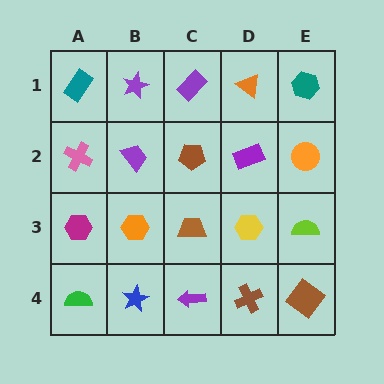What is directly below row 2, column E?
A lime semicircle.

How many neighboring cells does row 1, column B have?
3.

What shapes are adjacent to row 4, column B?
An orange hexagon (row 3, column B), a green semicircle (row 4, column A), a purple arrow (row 4, column C).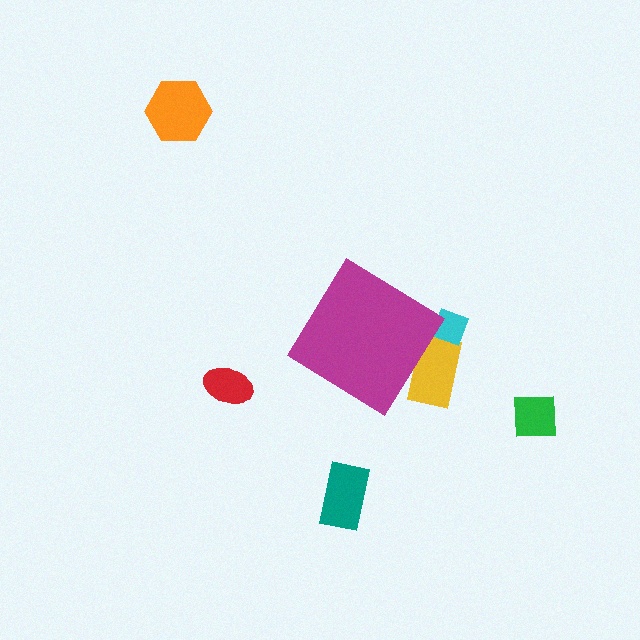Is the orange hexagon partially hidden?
No, the orange hexagon is fully visible.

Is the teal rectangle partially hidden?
No, the teal rectangle is fully visible.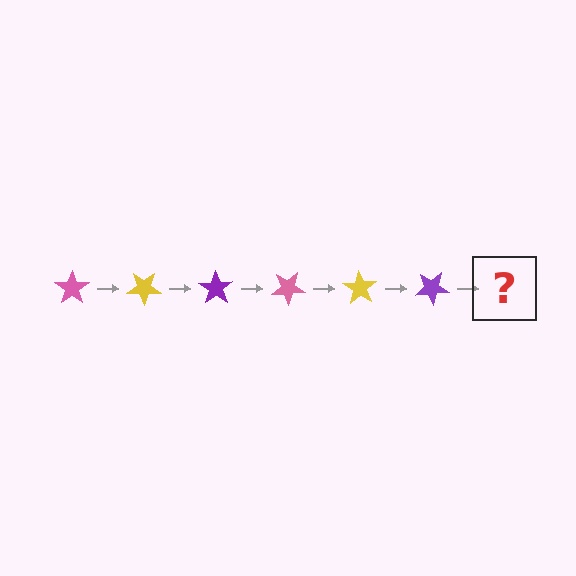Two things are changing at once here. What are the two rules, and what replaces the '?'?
The two rules are that it rotates 35 degrees each step and the color cycles through pink, yellow, and purple. The '?' should be a pink star, rotated 210 degrees from the start.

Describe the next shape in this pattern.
It should be a pink star, rotated 210 degrees from the start.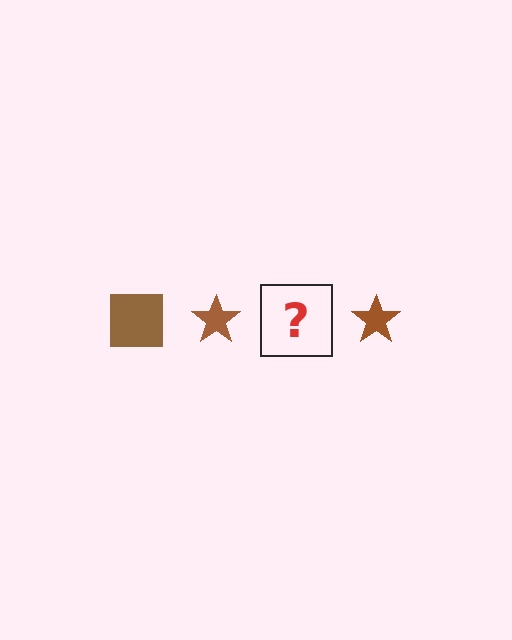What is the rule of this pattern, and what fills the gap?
The rule is that the pattern cycles through square, star shapes in brown. The gap should be filled with a brown square.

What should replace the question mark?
The question mark should be replaced with a brown square.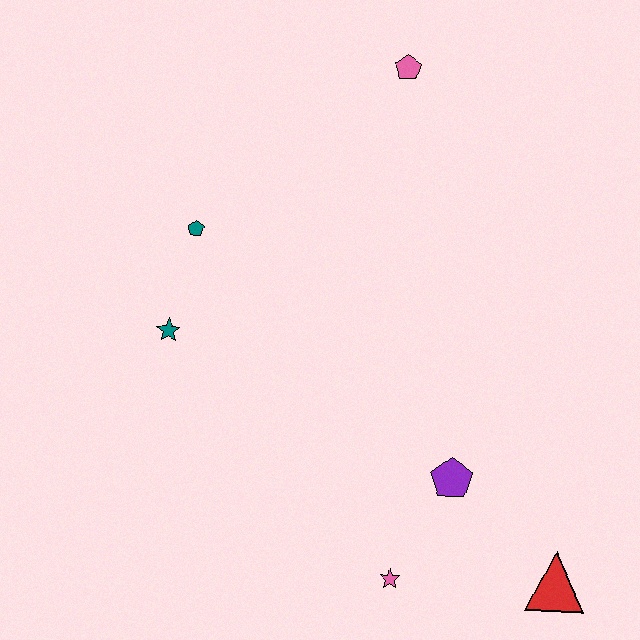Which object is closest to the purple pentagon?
The pink star is closest to the purple pentagon.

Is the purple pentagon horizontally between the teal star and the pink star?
No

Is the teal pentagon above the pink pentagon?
No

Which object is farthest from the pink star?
The pink pentagon is farthest from the pink star.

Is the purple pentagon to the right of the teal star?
Yes